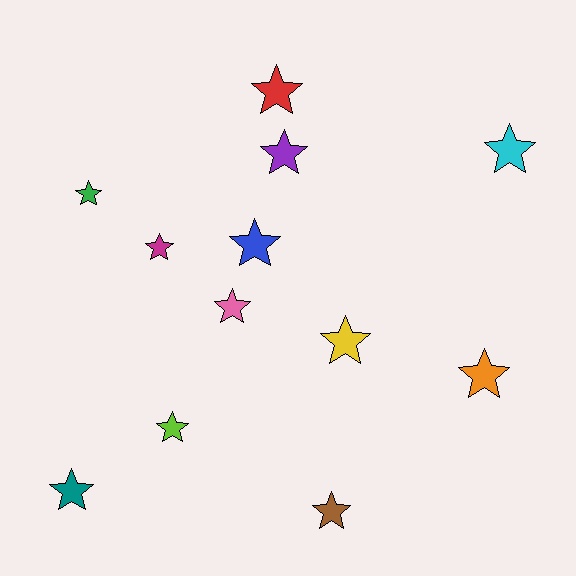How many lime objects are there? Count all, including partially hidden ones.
There is 1 lime object.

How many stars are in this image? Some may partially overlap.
There are 12 stars.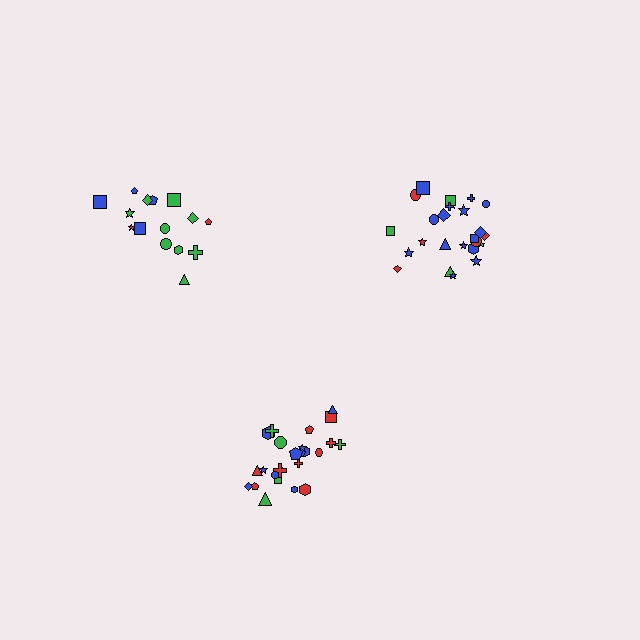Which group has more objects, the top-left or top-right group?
The top-right group.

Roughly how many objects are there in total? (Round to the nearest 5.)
Roughly 65 objects in total.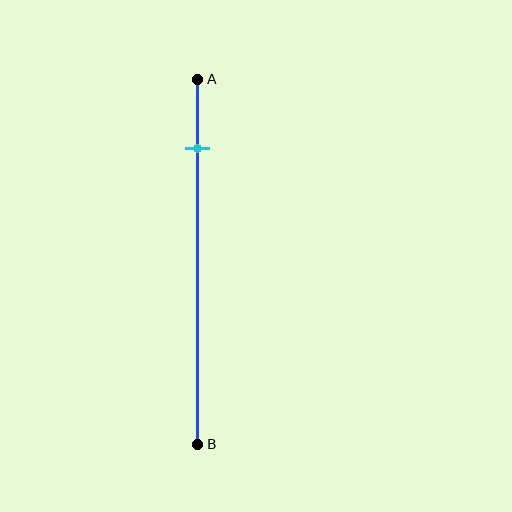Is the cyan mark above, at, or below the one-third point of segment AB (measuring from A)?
The cyan mark is above the one-third point of segment AB.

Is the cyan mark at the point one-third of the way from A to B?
No, the mark is at about 20% from A, not at the 33% one-third point.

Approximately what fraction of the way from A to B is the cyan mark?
The cyan mark is approximately 20% of the way from A to B.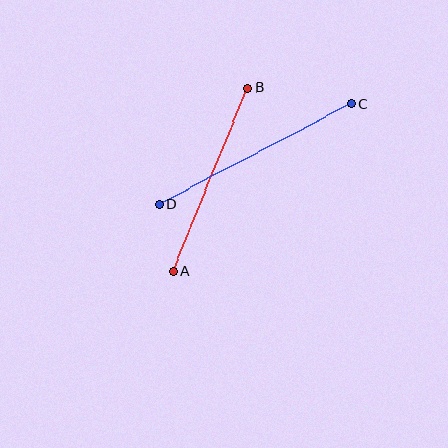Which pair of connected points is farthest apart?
Points C and D are farthest apart.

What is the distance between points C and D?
The distance is approximately 217 pixels.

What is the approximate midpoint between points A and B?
The midpoint is at approximately (210, 179) pixels.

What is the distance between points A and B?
The distance is approximately 198 pixels.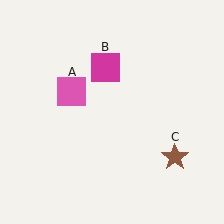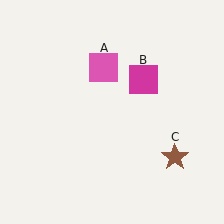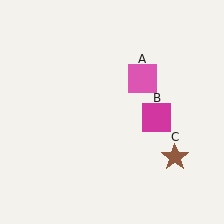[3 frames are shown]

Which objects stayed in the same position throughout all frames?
Brown star (object C) remained stationary.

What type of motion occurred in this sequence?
The pink square (object A), magenta square (object B) rotated clockwise around the center of the scene.